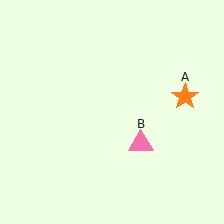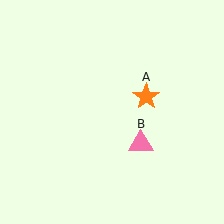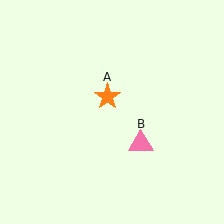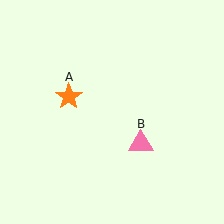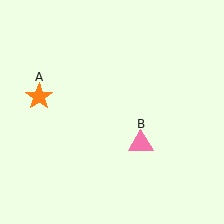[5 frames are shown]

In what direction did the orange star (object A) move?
The orange star (object A) moved left.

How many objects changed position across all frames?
1 object changed position: orange star (object A).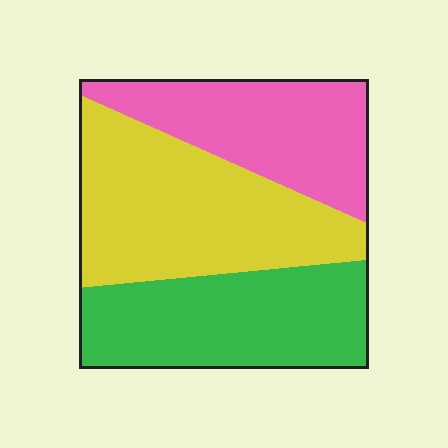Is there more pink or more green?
Green.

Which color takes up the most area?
Yellow, at roughly 40%.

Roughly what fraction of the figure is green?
Green covers about 35% of the figure.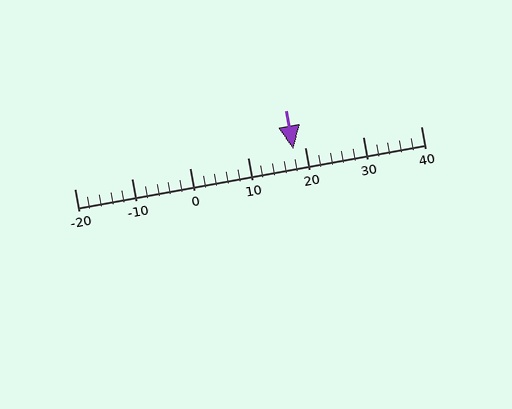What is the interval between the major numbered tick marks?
The major tick marks are spaced 10 units apart.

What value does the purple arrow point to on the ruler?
The purple arrow points to approximately 18.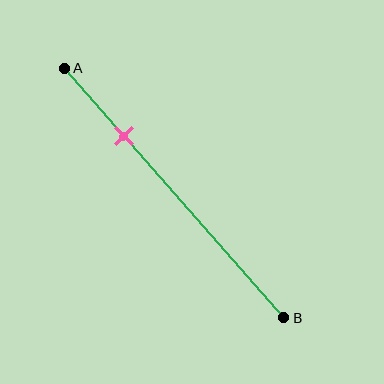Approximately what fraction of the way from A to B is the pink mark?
The pink mark is approximately 25% of the way from A to B.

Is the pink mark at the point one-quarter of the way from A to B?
Yes, the mark is approximately at the one-quarter point.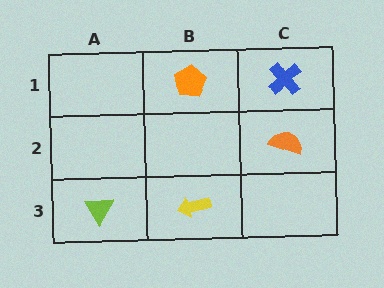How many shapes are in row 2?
1 shape.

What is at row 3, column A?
A lime triangle.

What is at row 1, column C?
A blue cross.